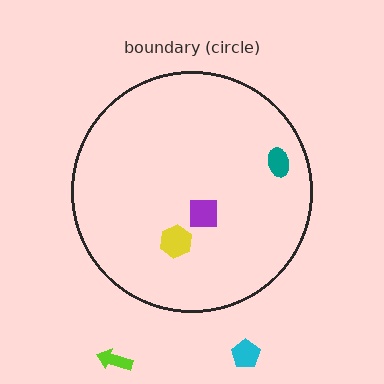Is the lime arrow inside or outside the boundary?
Outside.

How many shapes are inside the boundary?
3 inside, 2 outside.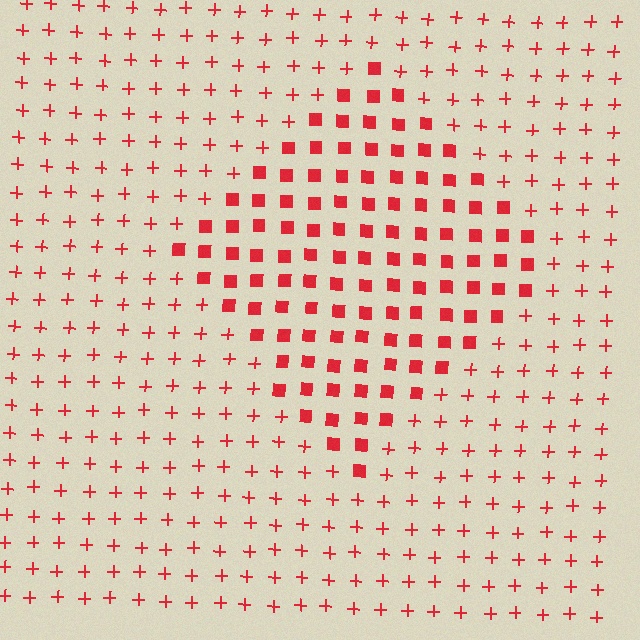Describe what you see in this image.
The image is filled with small red elements arranged in a uniform grid. A diamond-shaped region contains squares, while the surrounding area contains plus signs. The boundary is defined purely by the change in element shape.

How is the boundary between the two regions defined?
The boundary is defined by a change in element shape: squares inside vs. plus signs outside. All elements share the same color and spacing.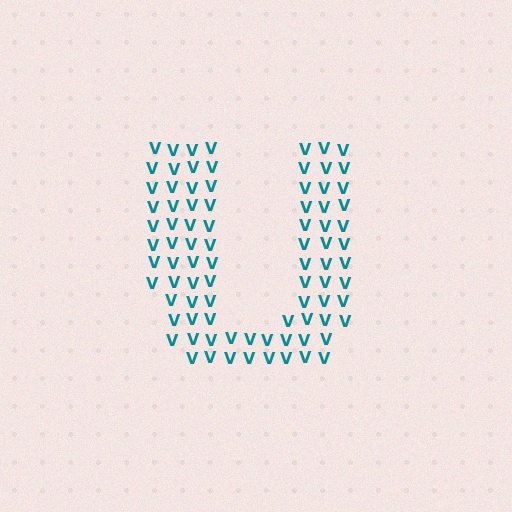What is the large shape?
The large shape is the letter U.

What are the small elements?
The small elements are letter V's.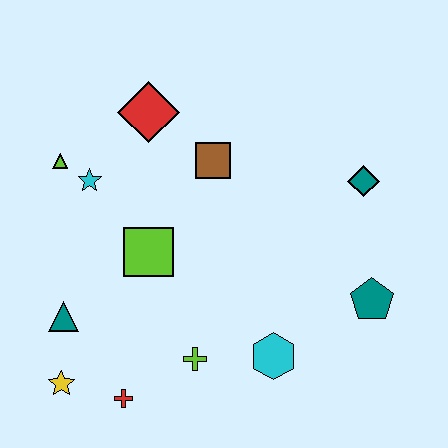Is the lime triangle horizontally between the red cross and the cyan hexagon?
No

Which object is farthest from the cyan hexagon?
The lime triangle is farthest from the cyan hexagon.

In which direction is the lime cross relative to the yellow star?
The lime cross is to the right of the yellow star.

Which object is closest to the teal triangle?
The yellow star is closest to the teal triangle.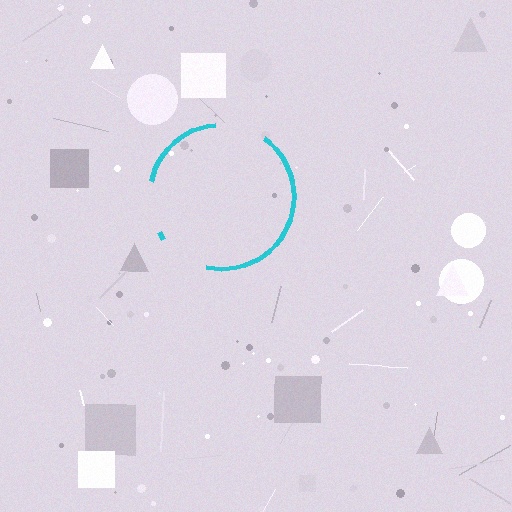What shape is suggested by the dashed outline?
The dashed outline suggests a circle.